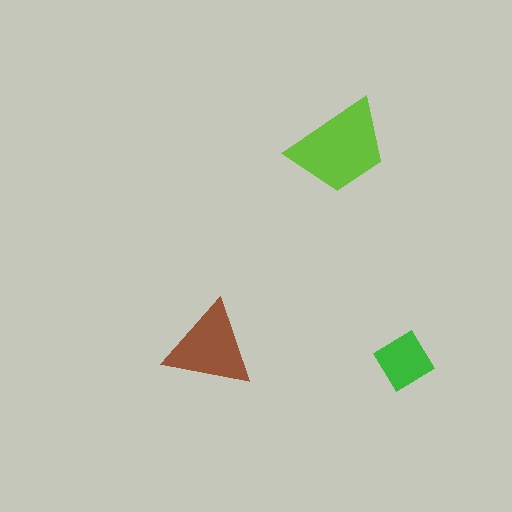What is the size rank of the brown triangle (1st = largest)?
2nd.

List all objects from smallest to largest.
The green diamond, the brown triangle, the lime trapezoid.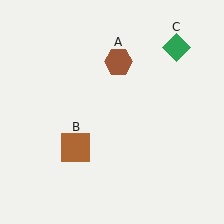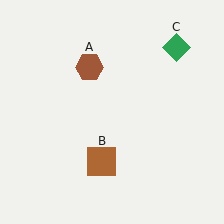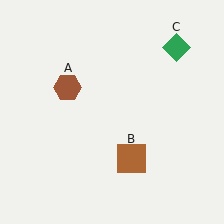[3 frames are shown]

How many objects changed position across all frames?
2 objects changed position: brown hexagon (object A), brown square (object B).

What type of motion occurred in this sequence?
The brown hexagon (object A), brown square (object B) rotated counterclockwise around the center of the scene.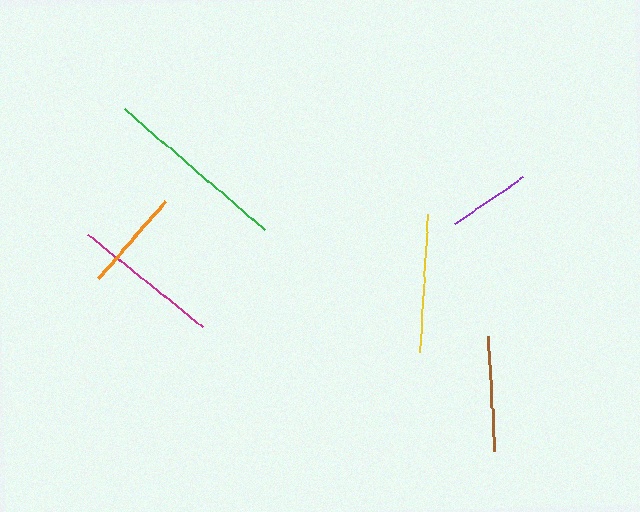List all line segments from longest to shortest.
From longest to shortest: green, magenta, yellow, brown, orange, purple.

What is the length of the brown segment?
The brown segment is approximately 115 pixels long.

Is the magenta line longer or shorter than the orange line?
The magenta line is longer than the orange line.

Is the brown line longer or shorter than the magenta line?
The magenta line is longer than the brown line.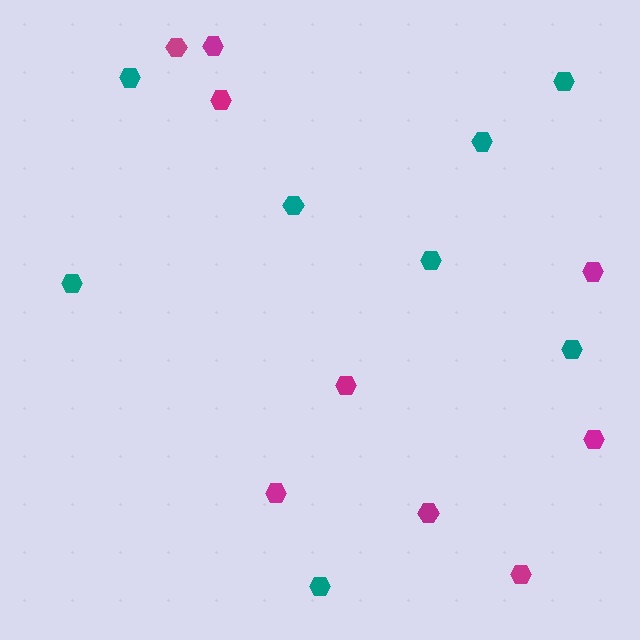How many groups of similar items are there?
There are 2 groups: one group of teal hexagons (8) and one group of magenta hexagons (9).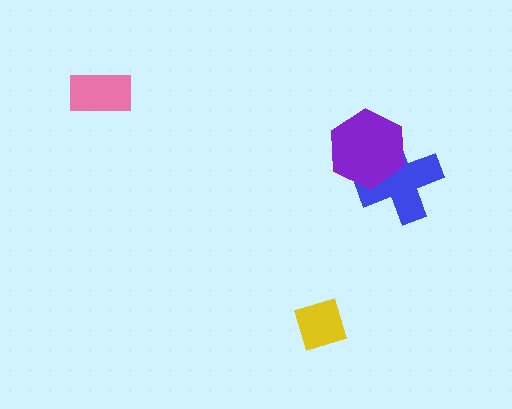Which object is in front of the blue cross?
The purple hexagon is in front of the blue cross.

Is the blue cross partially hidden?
Yes, it is partially covered by another shape.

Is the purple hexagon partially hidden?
No, no other shape covers it.